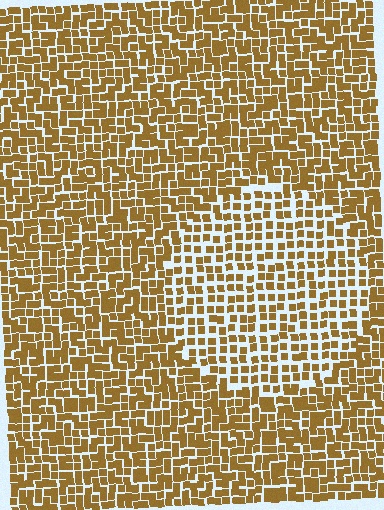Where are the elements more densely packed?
The elements are more densely packed outside the circle boundary.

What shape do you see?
I see a circle.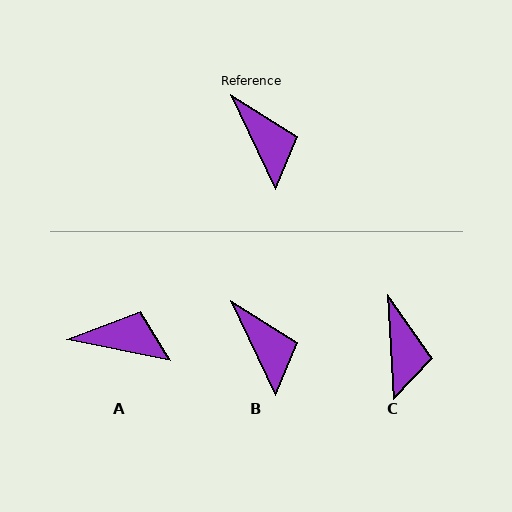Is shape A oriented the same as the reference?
No, it is off by about 54 degrees.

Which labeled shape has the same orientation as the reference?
B.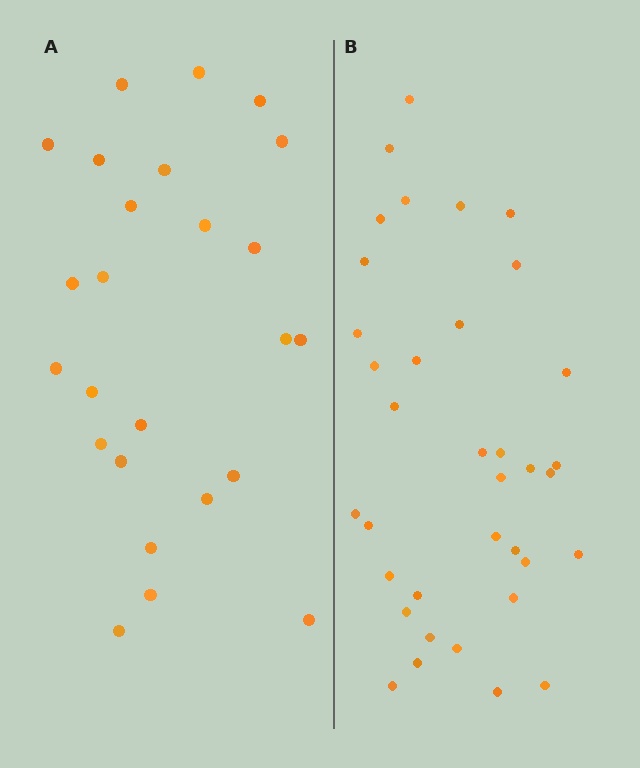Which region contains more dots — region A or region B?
Region B (the right region) has more dots.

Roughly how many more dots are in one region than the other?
Region B has roughly 12 or so more dots than region A.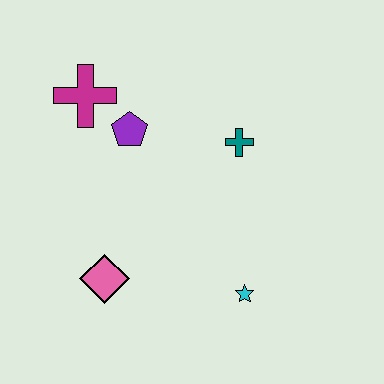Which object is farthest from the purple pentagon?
The cyan star is farthest from the purple pentagon.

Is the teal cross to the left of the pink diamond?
No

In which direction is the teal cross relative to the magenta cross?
The teal cross is to the right of the magenta cross.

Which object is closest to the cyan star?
The pink diamond is closest to the cyan star.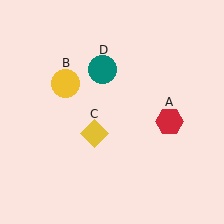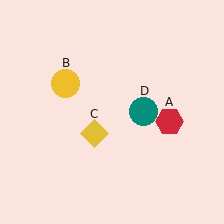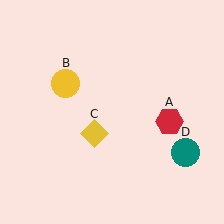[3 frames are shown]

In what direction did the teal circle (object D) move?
The teal circle (object D) moved down and to the right.